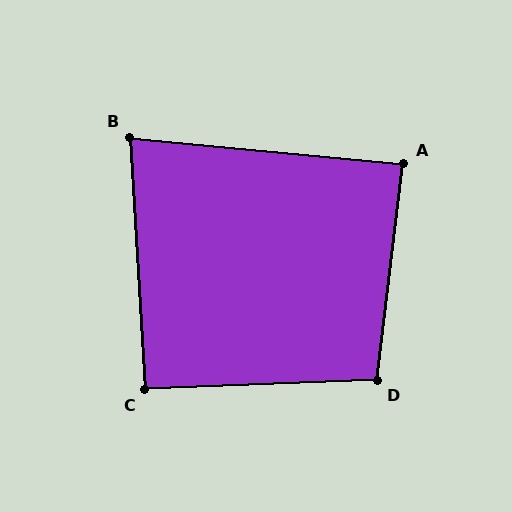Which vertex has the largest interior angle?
D, at approximately 99 degrees.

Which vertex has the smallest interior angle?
B, at approximately 81 degrees.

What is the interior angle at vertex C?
Approximately 91 degrees (approximately right).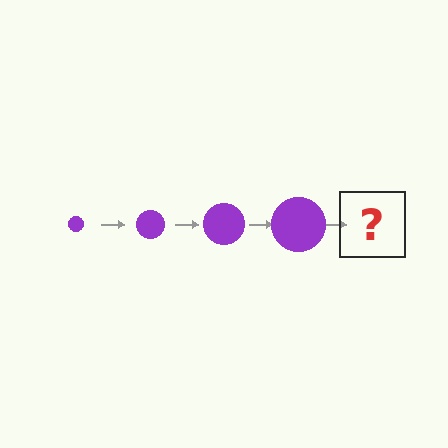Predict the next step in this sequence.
The next step is a purple circle, larger than the previous one.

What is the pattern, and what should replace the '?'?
The pattern is that the circle gets progressively larger each step. The '?' should be a purple circle, larger than the previous one.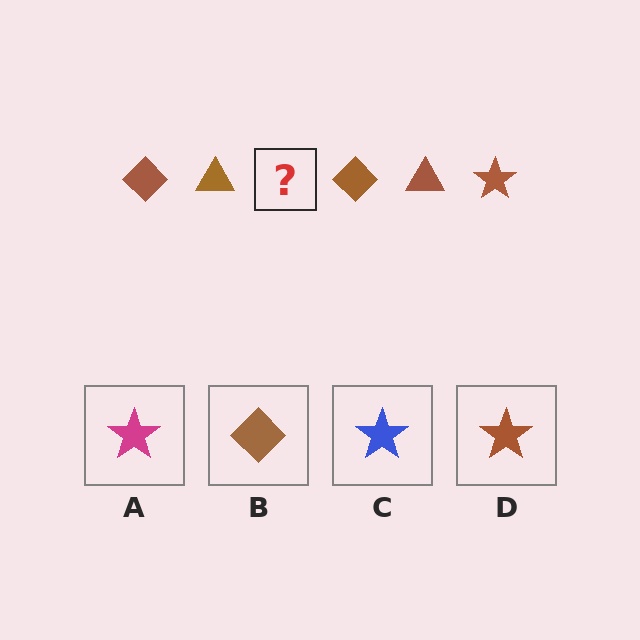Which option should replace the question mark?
Option D.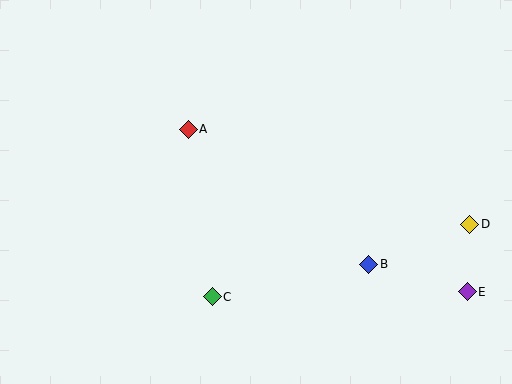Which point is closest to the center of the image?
Point A at (188, 129) is closest to the center.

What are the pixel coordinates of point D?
Point D is at (470, 224).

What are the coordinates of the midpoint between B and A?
The midpoint between B and A is at (278, 197).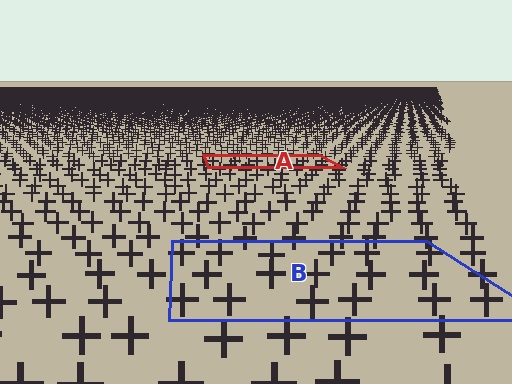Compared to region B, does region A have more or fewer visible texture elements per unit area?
Region A has more texture elements per unit area — they are packed more densely because it is farther away.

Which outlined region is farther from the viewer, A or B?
Region A is farther from the viewer — the texture elements inside it appear smaller and more densely packed.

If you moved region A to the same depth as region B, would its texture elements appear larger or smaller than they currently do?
They would appear larger. At a closer depth, the same texture elements are projected at a bigger on-screen size.